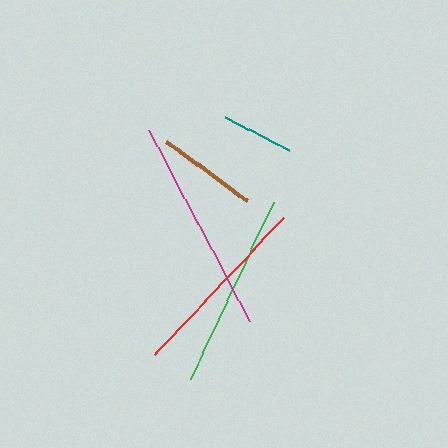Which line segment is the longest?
The magenta line is the longest at approximately 216 pixels.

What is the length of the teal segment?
The teal segment is approximately 71 pixels long.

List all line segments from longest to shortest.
From longest to shortest: magenta, green, red, brown, teal.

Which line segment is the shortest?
The teal line is the shortest at approximately 71 pixels.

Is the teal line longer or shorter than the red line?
The red line is longer than the teal line.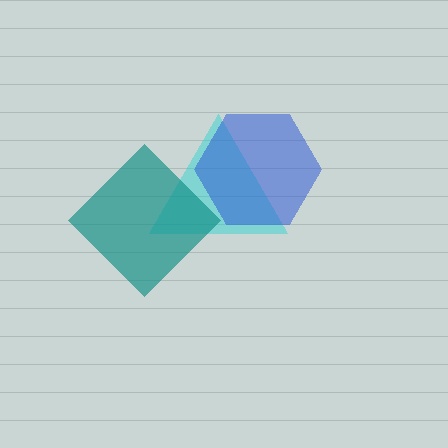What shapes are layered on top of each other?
The layered shapes are: a cyan triangle, a teal diamond, a blue hexagon.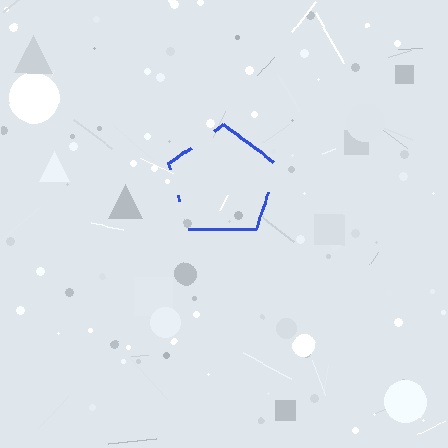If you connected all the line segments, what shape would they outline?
They would outline a pentagon.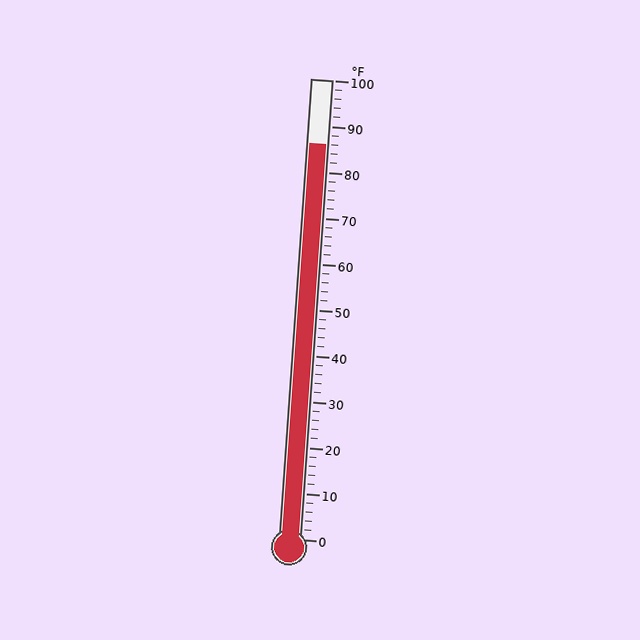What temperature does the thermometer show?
The thermometer shows approximately 86°F.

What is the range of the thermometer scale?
The thermometer scale ranges from 0°F to 100°F.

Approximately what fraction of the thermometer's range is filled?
The thermometer is filled to approximately 85% of its range.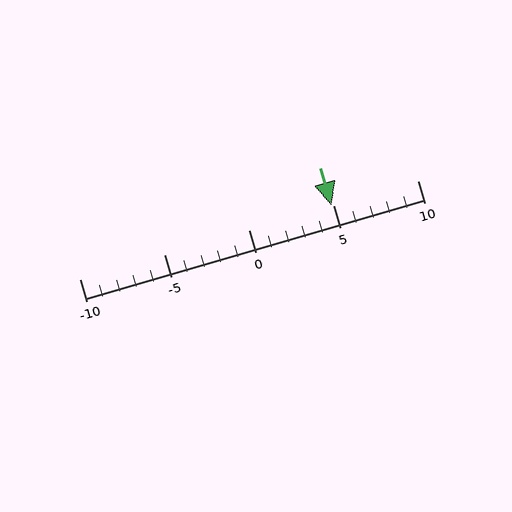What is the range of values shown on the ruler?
The ruler shows values from -10 to 10.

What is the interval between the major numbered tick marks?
The major tick marks are spaced 5 units apart.